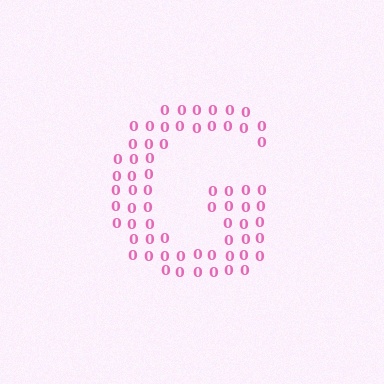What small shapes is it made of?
It is made of small digit 0's.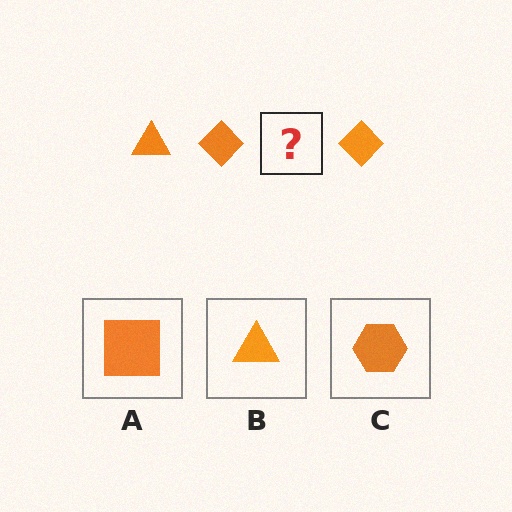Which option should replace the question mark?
Option B.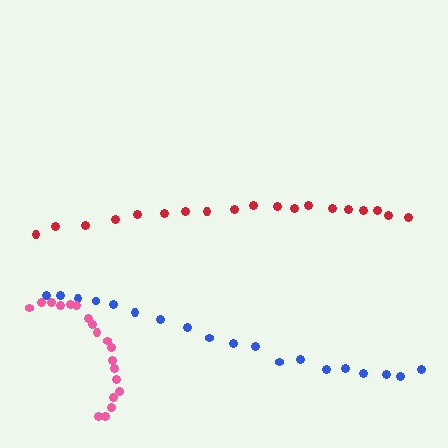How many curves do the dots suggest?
There are 3 distinct paths.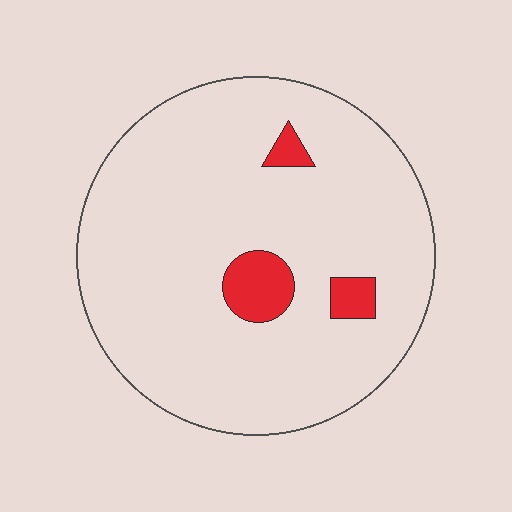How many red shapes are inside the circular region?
3.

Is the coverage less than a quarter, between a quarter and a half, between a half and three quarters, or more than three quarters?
Less than a quarter.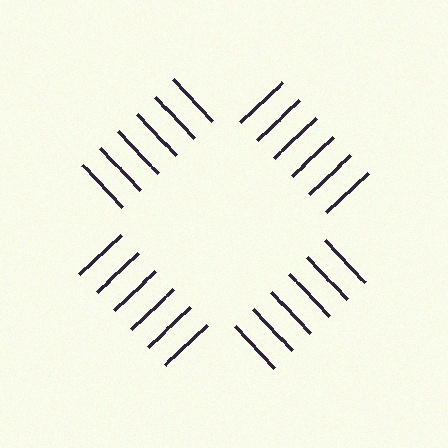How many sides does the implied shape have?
4 sides — the line-ends trace a square.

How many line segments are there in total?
24 — 6 along each of the 4 edges.